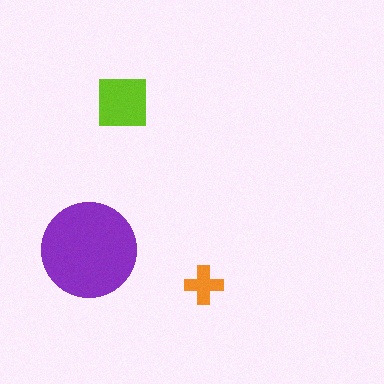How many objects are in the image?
There are 3 objects in the image.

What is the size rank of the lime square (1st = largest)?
2nd.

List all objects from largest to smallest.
The purple circle, the lime square, the orange cross.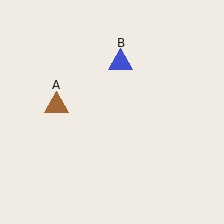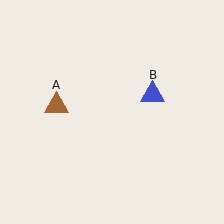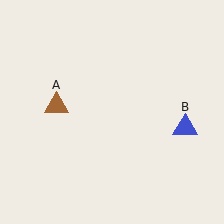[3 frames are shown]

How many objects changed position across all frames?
1 object changed position: blue triangle (object B).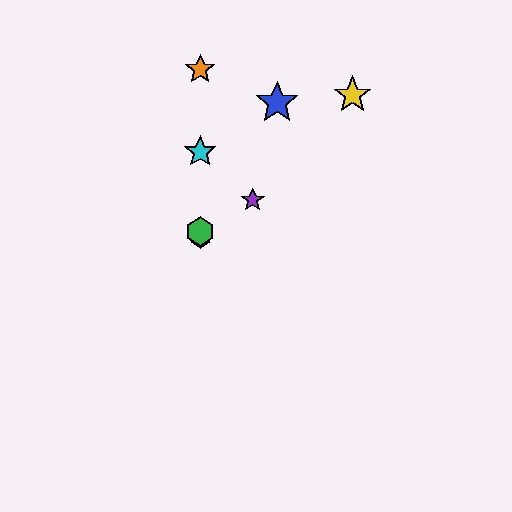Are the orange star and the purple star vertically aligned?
No, the orange star is at x≈200 and the purple star is at x≈253.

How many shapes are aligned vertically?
4 shapes (the red hexagon, the green hexagon, the orange star, the cyan star) are aligned vertically.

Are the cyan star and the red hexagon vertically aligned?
Yes, both are at x≈200.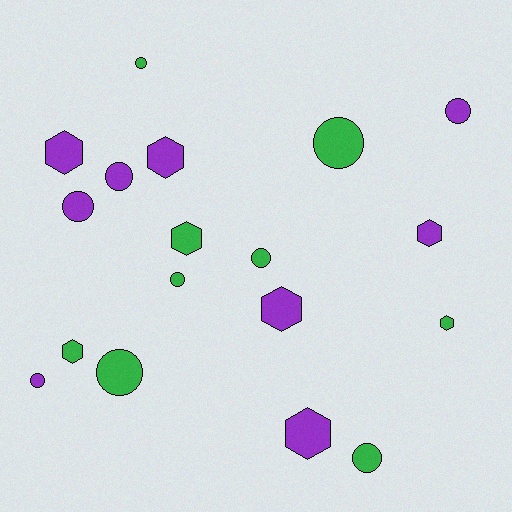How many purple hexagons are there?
There are 5 purple hexagons.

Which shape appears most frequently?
Circle, with 10 objects.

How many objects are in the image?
There are 18 objects.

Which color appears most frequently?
Purple, with 9 objects.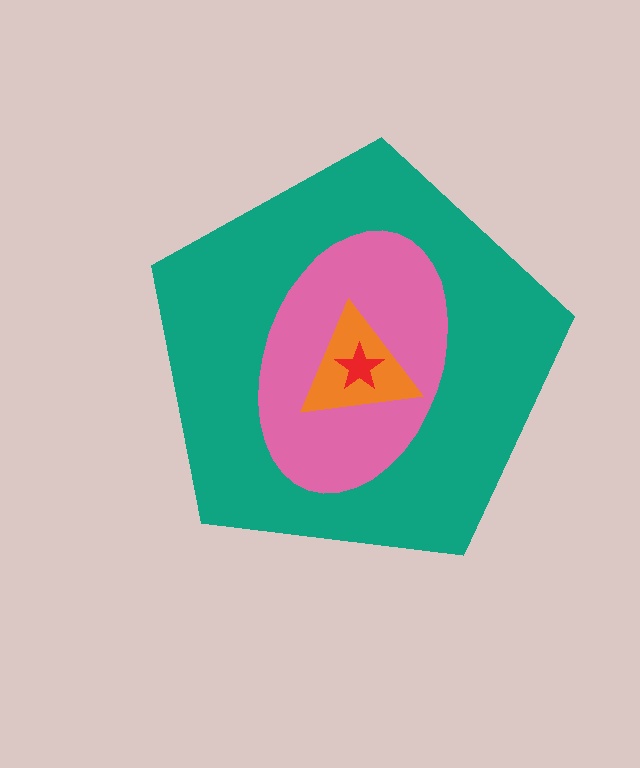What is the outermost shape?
The teal pentagon.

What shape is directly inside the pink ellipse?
The orange triangle.